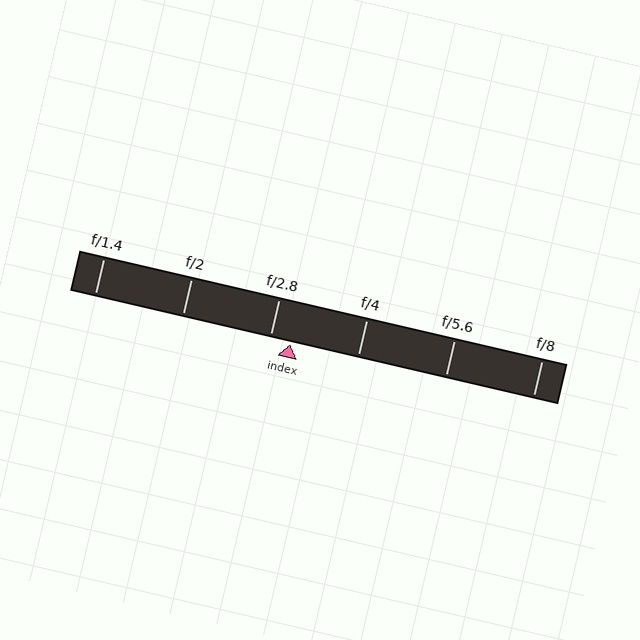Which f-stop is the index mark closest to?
The index mark is closest to f/2.8.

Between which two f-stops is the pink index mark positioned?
The index mark is between f/2.8 and f/4.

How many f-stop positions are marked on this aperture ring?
There are 6 f-stop positions marked.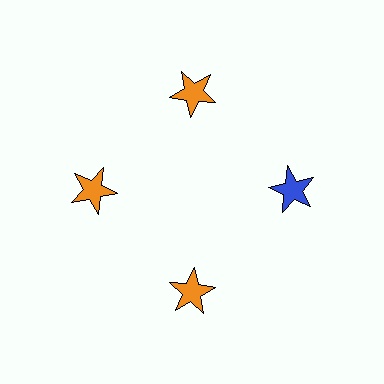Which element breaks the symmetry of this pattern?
The blue star at roughly the 3 o'clock position breaks the symmetry. All other shapes are orange stars.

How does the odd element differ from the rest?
It has a different color: blue instead of orange.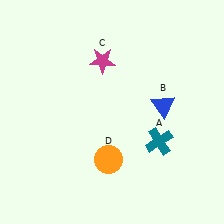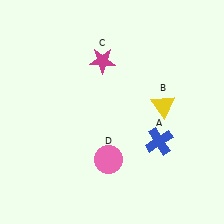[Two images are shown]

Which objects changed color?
A changed from teal to blue. B changed from blue to yellow. D changed from orange to pink.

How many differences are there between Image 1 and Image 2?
There are 3 differences between the two images.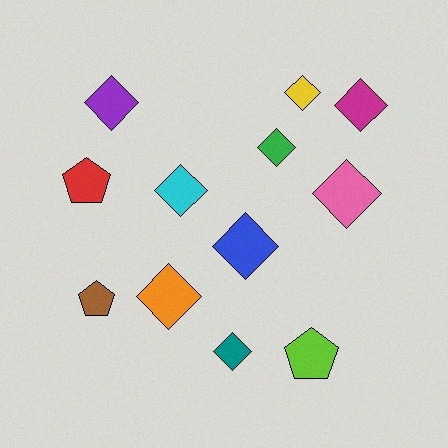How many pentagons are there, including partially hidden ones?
There are 3 pentagons.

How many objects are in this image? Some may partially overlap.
There are 12 objects.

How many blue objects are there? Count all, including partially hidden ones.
There is 1 blue object.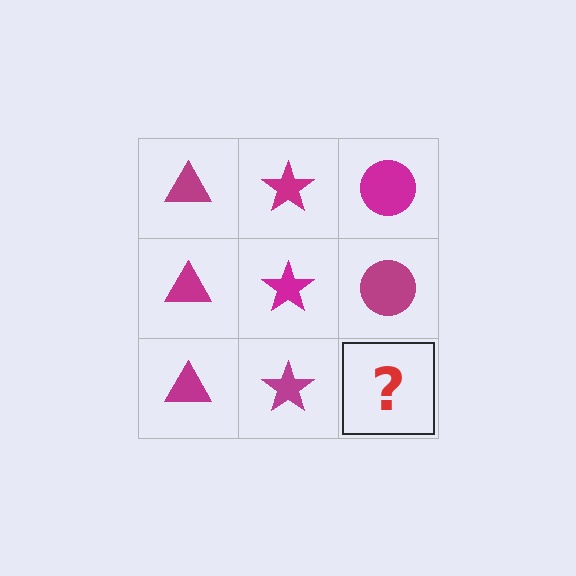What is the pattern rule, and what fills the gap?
The rule is that each column has a consistent shape. The gap should be filled with a magenta circle.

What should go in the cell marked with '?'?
The missing cell should contain a magenta circle.